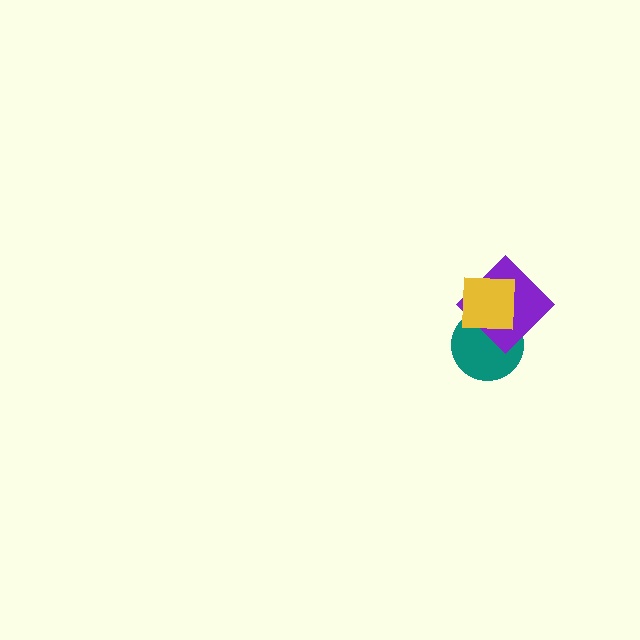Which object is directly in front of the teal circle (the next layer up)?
The purple diamond is directly in front of the teal circle.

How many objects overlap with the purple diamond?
2 objects overlap with the purple diamond.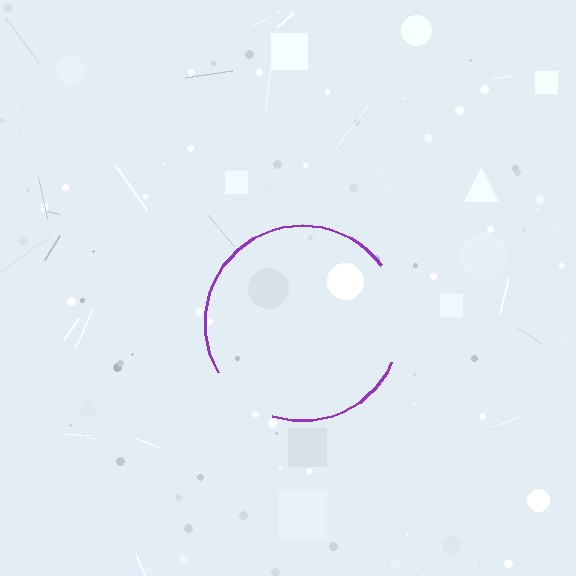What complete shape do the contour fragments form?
The contour fragments form a circle.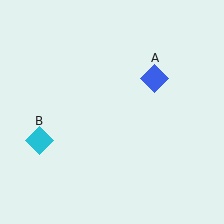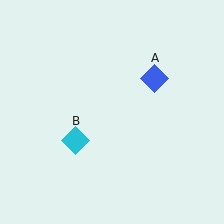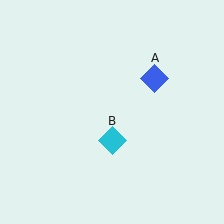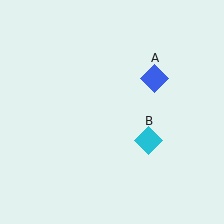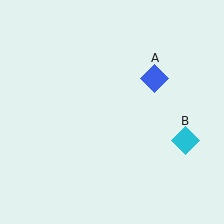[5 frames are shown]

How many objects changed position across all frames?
1 object changed position: cyan diamond (object B).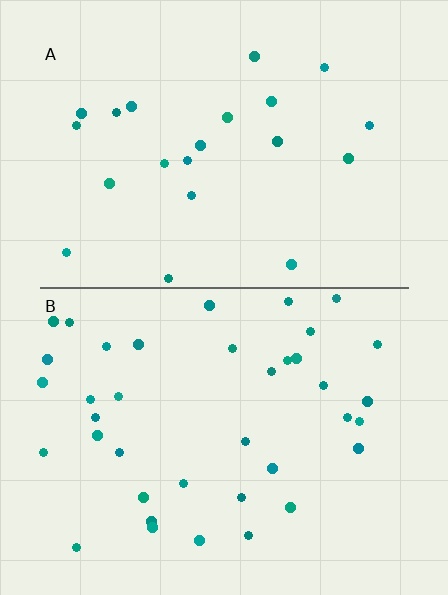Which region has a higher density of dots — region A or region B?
B (the bottom).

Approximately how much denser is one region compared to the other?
Approximately 1.8× — region B over region A.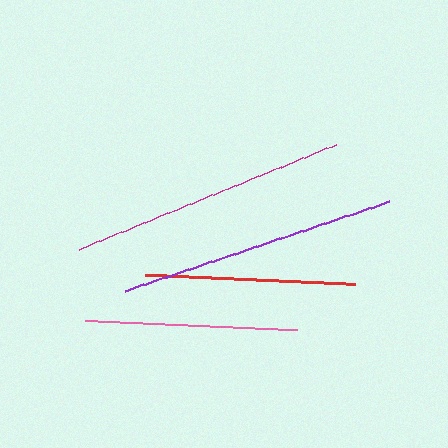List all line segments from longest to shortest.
From longest to shortest: purple, magenta, pink, red.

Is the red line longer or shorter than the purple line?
The purple line is longer than the red line.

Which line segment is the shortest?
The red line is the shortest at approximately 211 pixels.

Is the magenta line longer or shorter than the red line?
The magenta line is longer than the red line.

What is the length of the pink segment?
The pink segment is approximately 213 pixels long.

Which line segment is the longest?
The purple line is the longest at approximately 279 pixels.